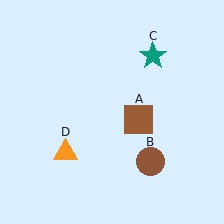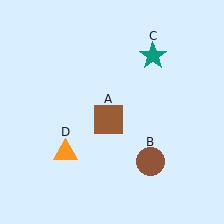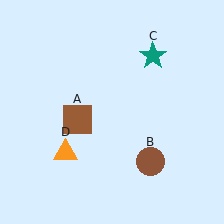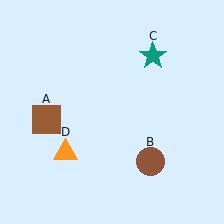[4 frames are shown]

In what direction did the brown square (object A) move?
The brown square (object A) moved left.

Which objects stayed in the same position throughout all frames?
Brown circle (object B) and teal star (object C) and orange triangle (object D) remained stationary.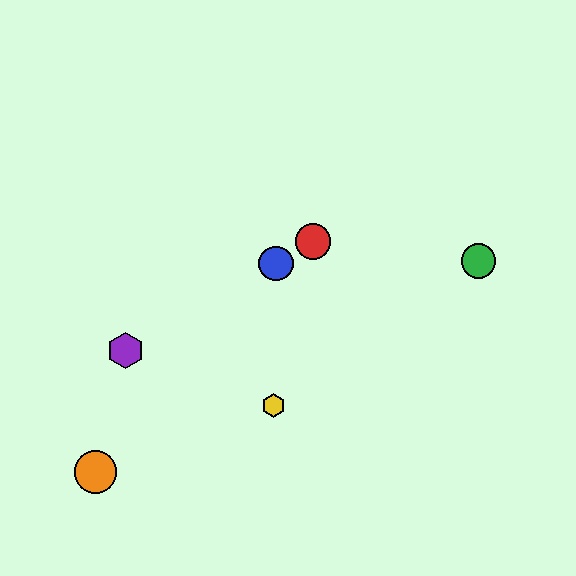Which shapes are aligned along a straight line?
The red circle, the blue circle, the purple hexagon are aligned along a straight line.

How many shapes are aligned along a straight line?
3 shapes (the red circle, the blue circle, the purple hexagon) are aligned along a straight line.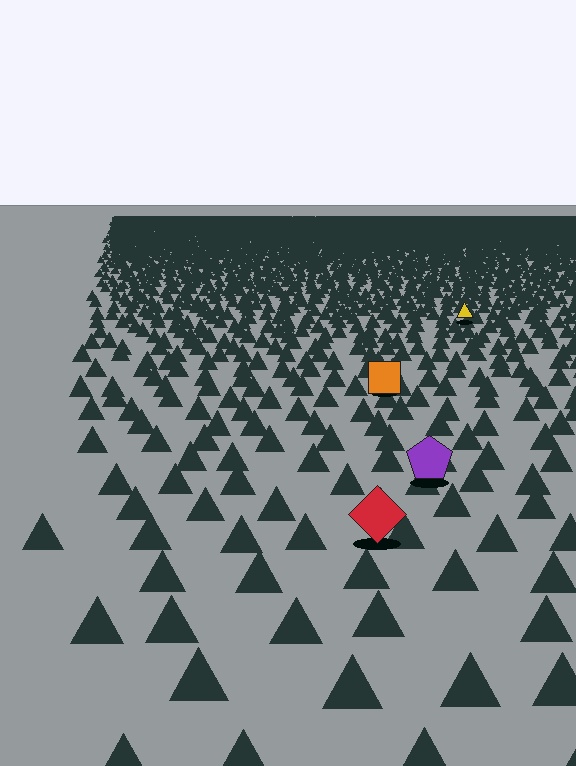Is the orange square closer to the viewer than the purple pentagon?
No. The purple pentagon is closer — you can tell from the texture gradient: the ground texture is coarser near it.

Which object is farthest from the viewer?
The yellow triangle is farthest from the viewer. It appears smaller and the ground texture around it is denser.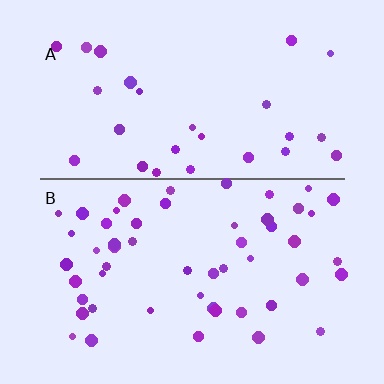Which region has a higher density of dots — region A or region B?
B (the bottom).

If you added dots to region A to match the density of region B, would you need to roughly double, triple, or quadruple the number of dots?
Approximately double.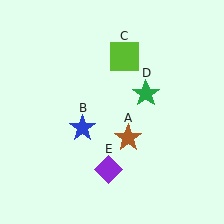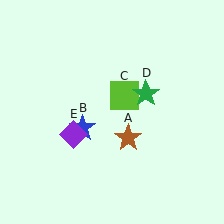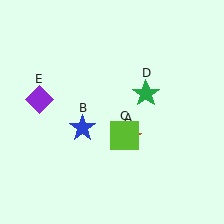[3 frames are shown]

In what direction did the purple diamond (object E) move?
The purple diamond (object E) moved up and to the left.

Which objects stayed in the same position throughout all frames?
Brown star (object A) and blue star (object B) and green star (object D) remained stationary.